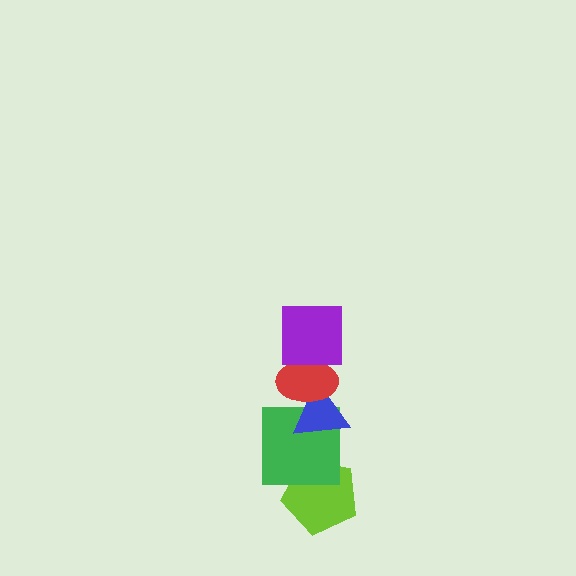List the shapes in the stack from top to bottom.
From top to bottom: the purple square, the red ellipse, the blue triangle, the green square, the lime pentagon.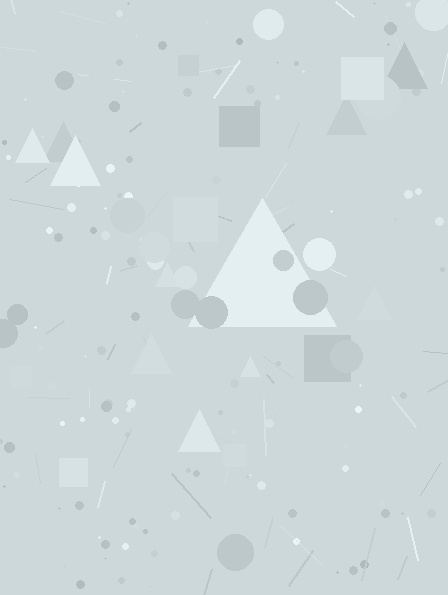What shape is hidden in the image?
A triangle is hidden in the image.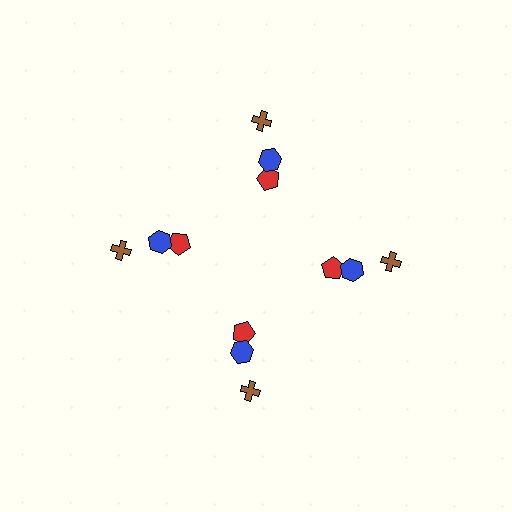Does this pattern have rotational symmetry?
Yes, this pattern has 4-fold rotational symmetry. It looks the same after rotating 90 degrees around the center.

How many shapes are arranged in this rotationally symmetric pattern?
There are 12 shapes, arranged in 4 groups of 3.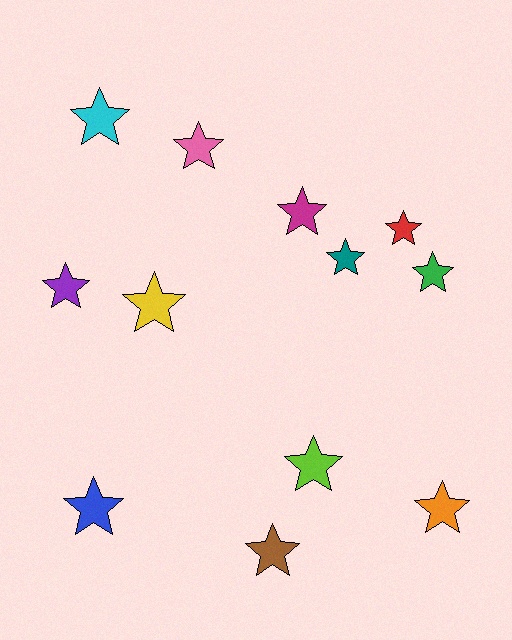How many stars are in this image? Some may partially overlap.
There are 12 stars.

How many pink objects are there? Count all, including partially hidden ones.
There is 1 pink object.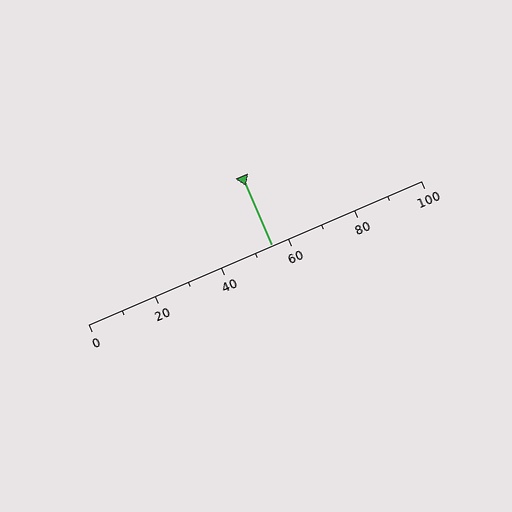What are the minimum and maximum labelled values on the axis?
The axis runs from 0 to 100.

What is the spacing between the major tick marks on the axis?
The major ticks are spaced 20 apart.